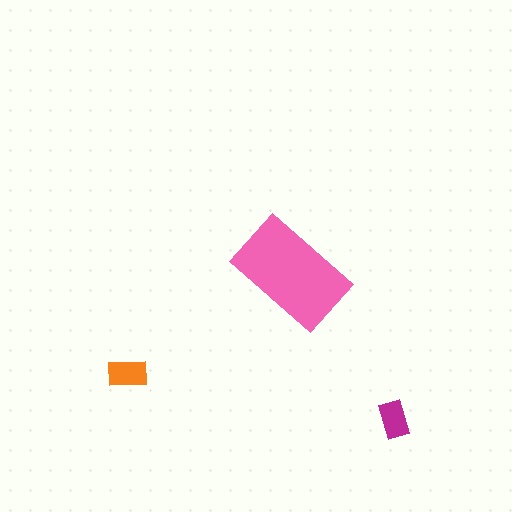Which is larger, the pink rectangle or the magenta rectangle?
The pink one.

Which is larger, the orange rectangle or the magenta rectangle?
The orange one.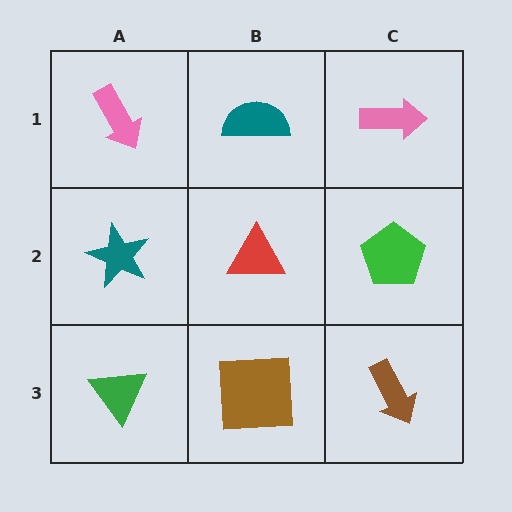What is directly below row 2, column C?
A brown arrow.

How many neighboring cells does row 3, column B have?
3.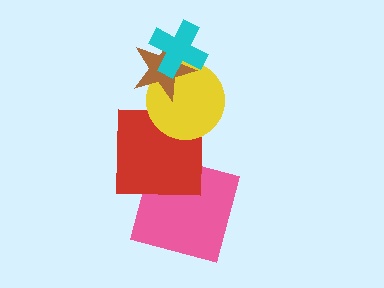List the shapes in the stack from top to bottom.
From top to bottom: the cyan cross, the brown star, the yellow circle, the red square, the pink square.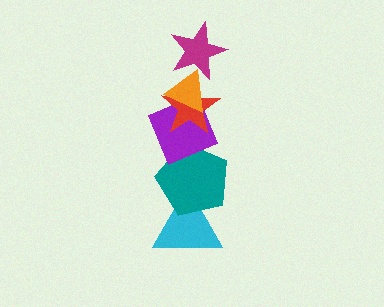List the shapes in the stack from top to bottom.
From top to bottom: the magenta star, the orange triangle, the red star, the purple diamond, the teal pentagon, the cyan triangle.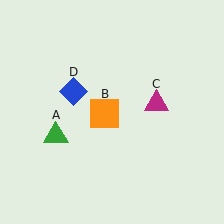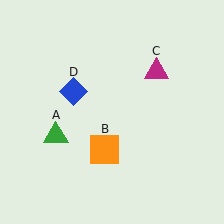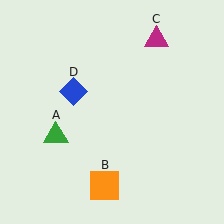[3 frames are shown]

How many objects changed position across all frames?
2 objects changed position: orange square (object B), magenta triangle (object C).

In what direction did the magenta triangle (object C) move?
The magenta triangle (object C) moved up.